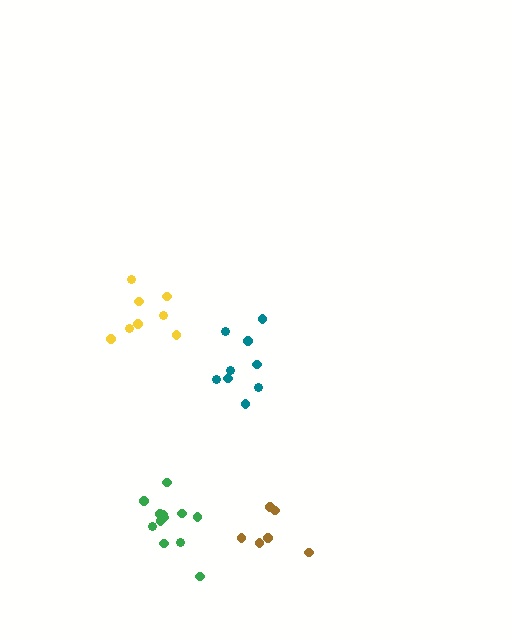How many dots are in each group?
Group 1: 12 dots, Group 2: 6 dots, Group 3: 8 dots, Group 4: 9 dots (35 total).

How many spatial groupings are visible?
There are 4 spatial groupings.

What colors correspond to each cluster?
The clusters are colored: green, brown, yellow, teal.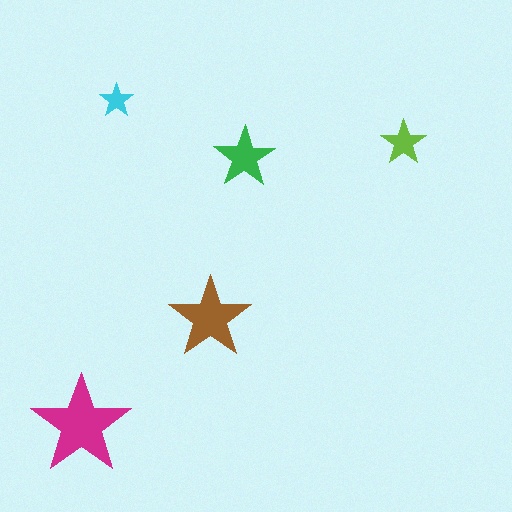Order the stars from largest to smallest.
the magenta one, the brown one, the green one, the lime one, the cyan one.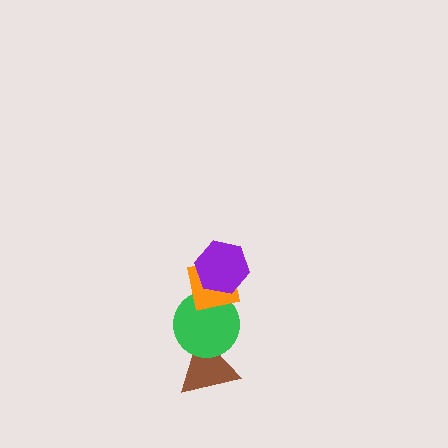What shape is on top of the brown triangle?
The green circle is on top of the brown triangle.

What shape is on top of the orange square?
The purple hexagon is on top of the orange square.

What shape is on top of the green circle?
The orange square is on top of the green circle.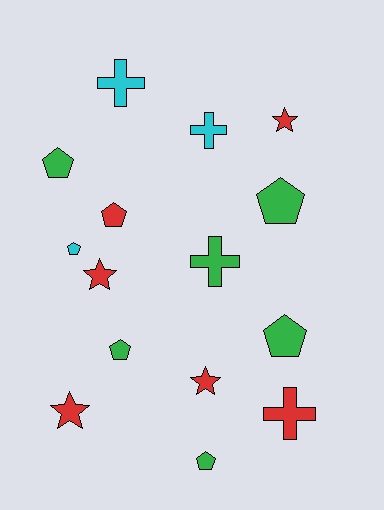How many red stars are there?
There are 4 red stars.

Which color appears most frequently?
Green, with 6 objects.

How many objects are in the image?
There are 15 objects.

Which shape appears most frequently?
Pentagon, with 7 objects.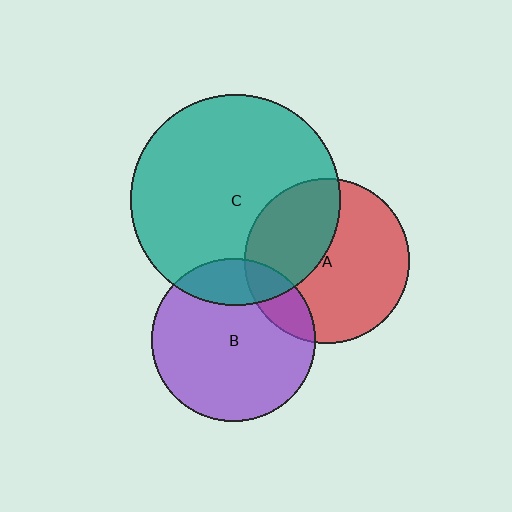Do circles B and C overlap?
Yes.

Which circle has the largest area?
Circle C (teal).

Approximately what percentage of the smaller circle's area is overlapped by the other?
Approximately 20%.